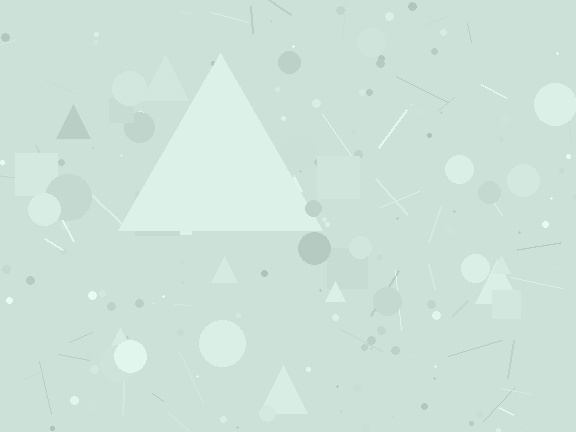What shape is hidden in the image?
A triangle is hidden in the image.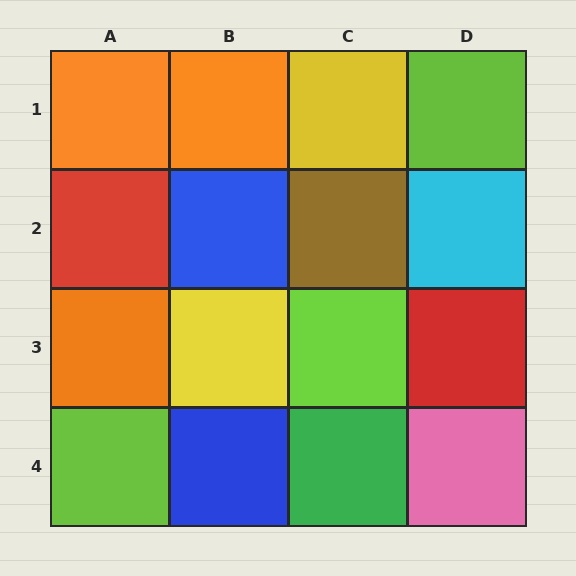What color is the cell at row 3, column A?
Orange.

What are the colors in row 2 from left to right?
Red, blue, brown, cyan.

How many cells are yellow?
2 cells are yellow.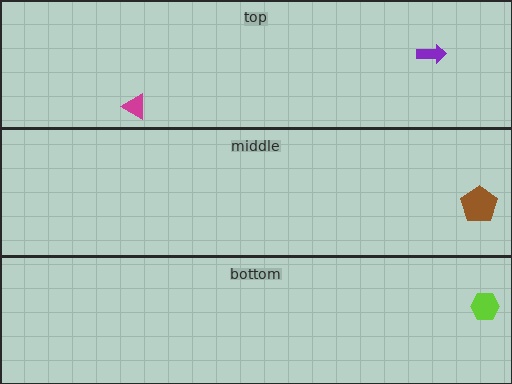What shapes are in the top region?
The magenta triangle, the purple arrow.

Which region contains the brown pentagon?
The middle region.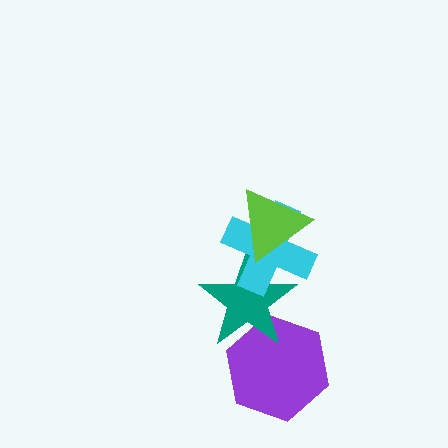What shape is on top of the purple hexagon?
The teal star is on top of the purple hexagon.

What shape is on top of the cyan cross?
The lime triangle is on top of the cyan cross.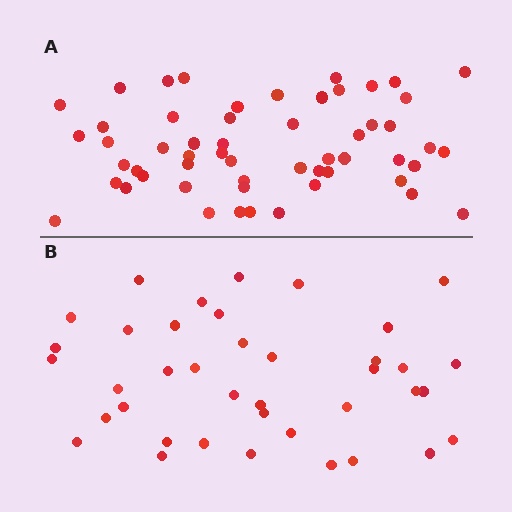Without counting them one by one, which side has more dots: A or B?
Region A (the top region) has more dots.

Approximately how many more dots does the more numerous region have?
Region A has approximately 15 more dots than region B.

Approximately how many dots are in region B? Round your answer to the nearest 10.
About 40 dots. (The exact count is 39, which rounds to 40.)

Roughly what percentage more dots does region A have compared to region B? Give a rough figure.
About 40% more.